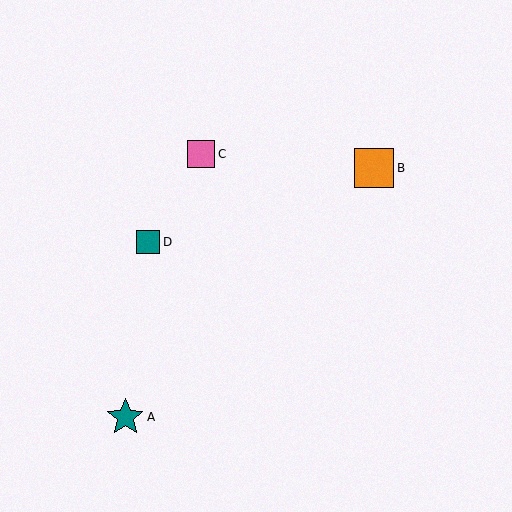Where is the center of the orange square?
The center of the orange square is at (374, 168).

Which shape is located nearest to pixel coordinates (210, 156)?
The pink square (labeled C) at (201, 154) is nearest to that location.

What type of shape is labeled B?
Shape B is an orange square.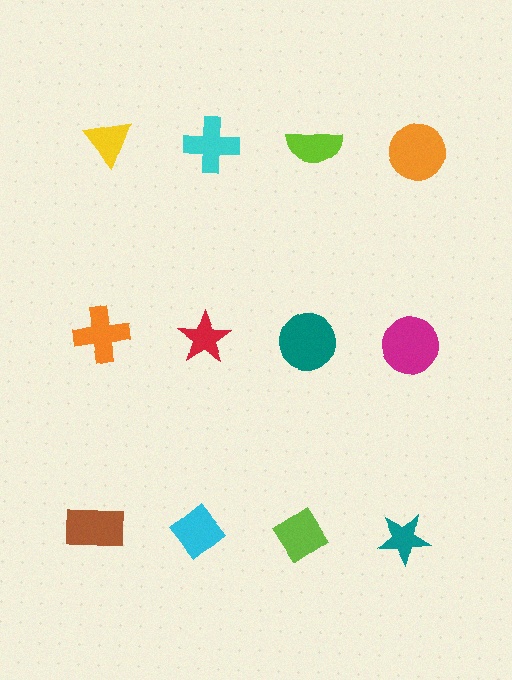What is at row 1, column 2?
A cyan cross.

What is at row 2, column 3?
A teal circle.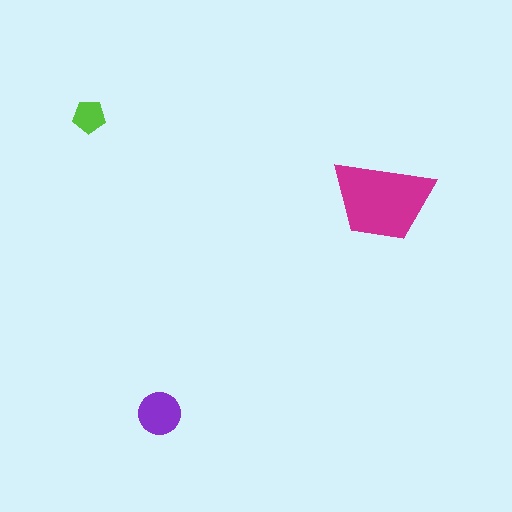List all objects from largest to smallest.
The magenta trapezoid, the purple circle, the lime pentagon.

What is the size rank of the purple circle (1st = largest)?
2nd.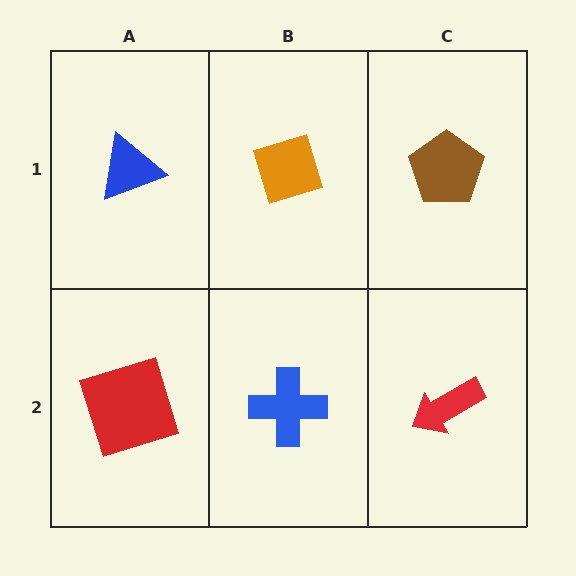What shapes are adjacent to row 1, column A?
A red square (row 2, column A), an orange diamond (row 1, column B).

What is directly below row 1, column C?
A red arrow.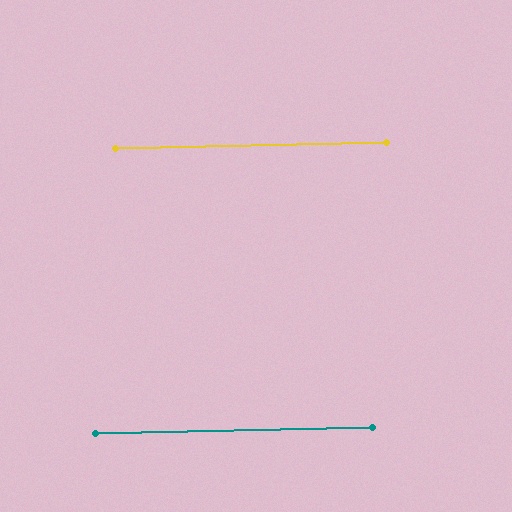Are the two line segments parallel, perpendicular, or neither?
Parallel — their directions differ by only 0.0°.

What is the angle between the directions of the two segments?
Approximately 0 degrees.